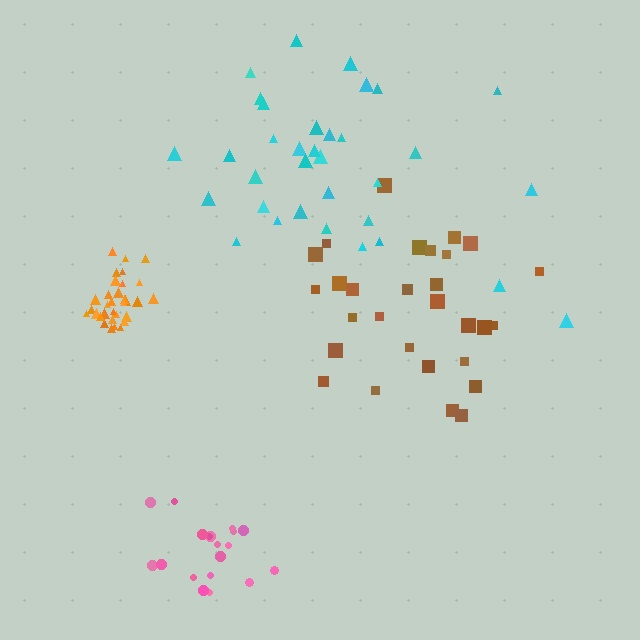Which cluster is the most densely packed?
Orange.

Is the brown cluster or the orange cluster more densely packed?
Orange.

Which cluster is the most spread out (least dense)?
Brown.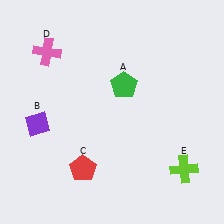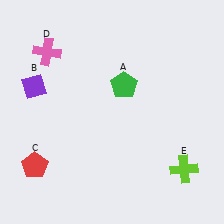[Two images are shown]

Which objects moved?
The objects that moved are: the purple diamond (B), the red pentagon (C).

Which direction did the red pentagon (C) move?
The red pentagon (C) moved left.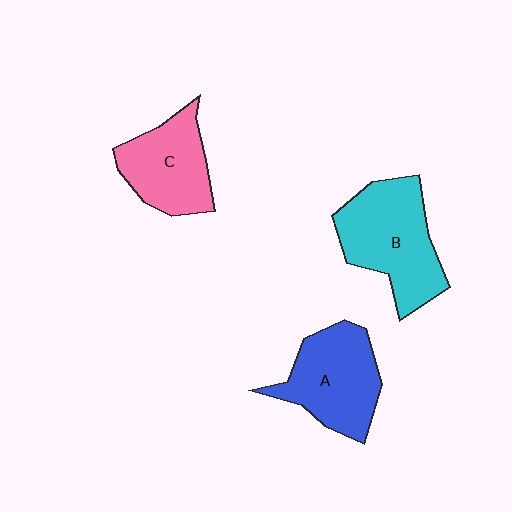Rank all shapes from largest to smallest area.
From largest to smallest: B (cyan), A (blue), C (pink).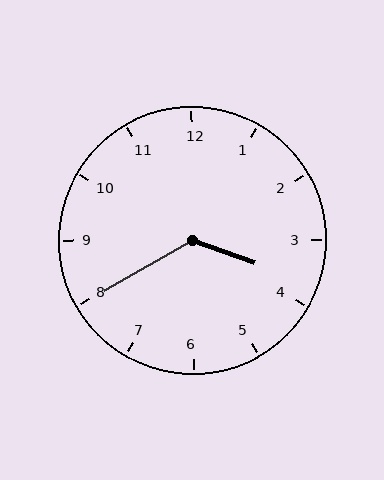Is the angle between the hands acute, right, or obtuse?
It is obtuse.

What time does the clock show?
3:40.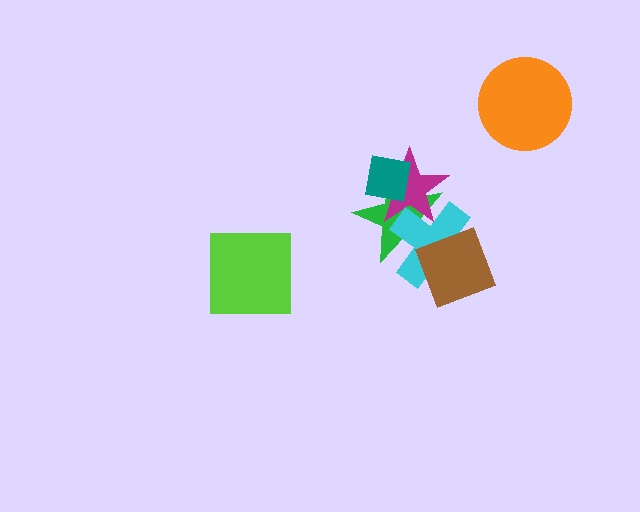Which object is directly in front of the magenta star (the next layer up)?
The cyan cross is directly in front of the magenta star.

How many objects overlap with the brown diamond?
2 objects overlap with the brown diamond.